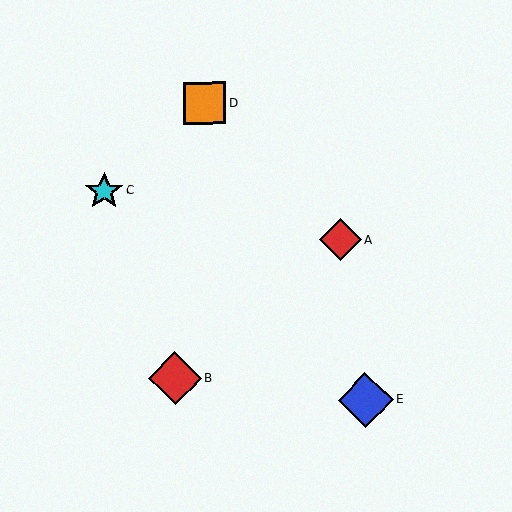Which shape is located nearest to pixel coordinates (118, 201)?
The cyan star (labeled C) at (104, 191) is nearest to that location.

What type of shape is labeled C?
Shape C is a cyan star.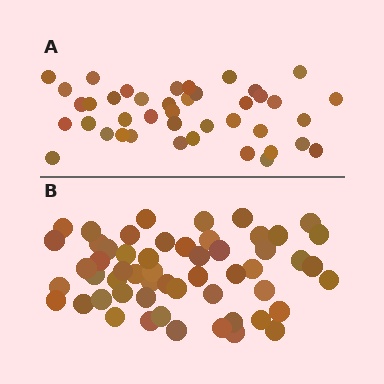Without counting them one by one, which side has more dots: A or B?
Region B (the bottom region) has more dots.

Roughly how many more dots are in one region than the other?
Region B has approximately 15 more dots than region A.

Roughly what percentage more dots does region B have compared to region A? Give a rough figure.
About 35% more.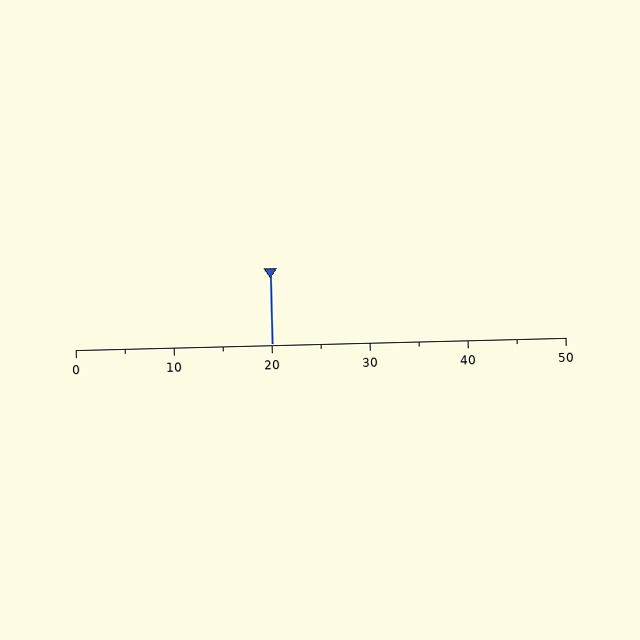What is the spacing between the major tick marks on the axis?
The major ticks are spaced 10 apart.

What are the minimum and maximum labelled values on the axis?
The axis runs from 0 to 50.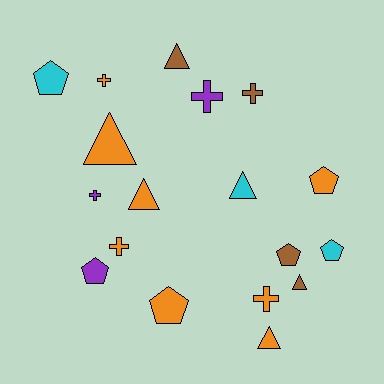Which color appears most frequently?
Orange, with 8 objects.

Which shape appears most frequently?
Triangle, with 6 objects.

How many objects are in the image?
There are 18 objects.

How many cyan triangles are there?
There is 1 cyan triangle.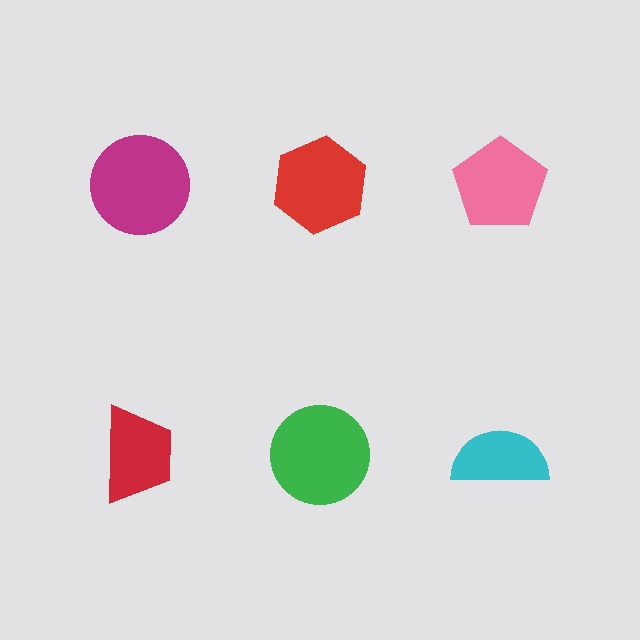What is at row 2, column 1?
A red trapezoid.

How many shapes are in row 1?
3 shapes.